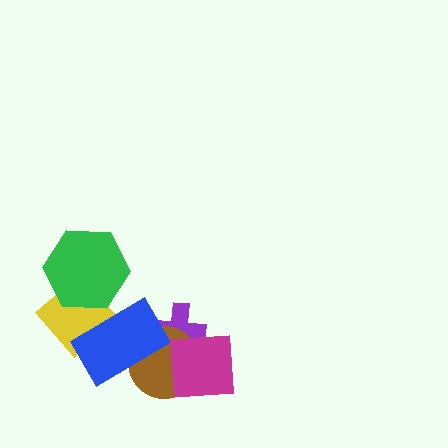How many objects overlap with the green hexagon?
1 object overlaps with the green hexagon.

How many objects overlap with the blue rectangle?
3 objects overlap with the blue rectangle.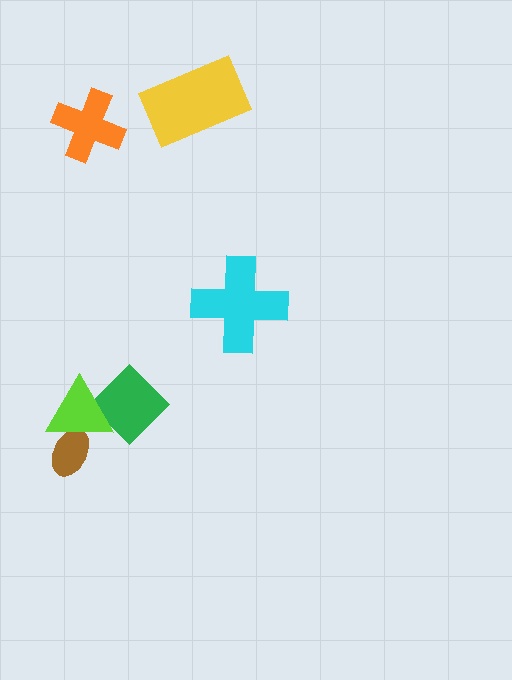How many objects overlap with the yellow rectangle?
0 objects overlap with the yellow rectangle.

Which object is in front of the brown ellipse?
The lime triangle is in front of the brown ellipse.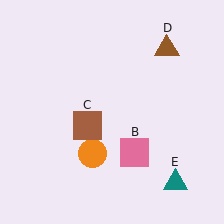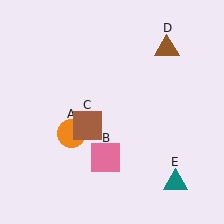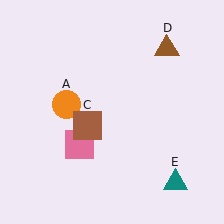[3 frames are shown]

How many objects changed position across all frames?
2 objects changed position: orange circle (object A), pink square (object B).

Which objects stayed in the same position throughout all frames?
Brown square (object C) and brown triangle (object D) and teal triangle (object E) remained stationary.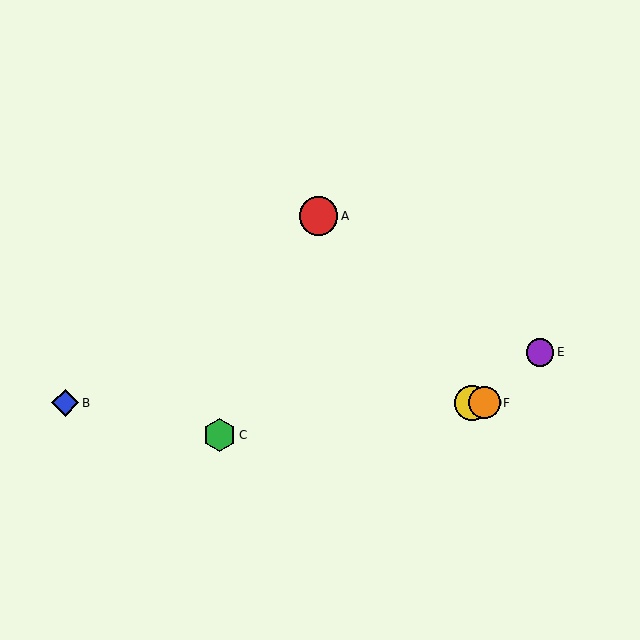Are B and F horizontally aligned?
Yes, both are at y≈403.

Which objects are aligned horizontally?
Objects B, D, F are aligned horizontally.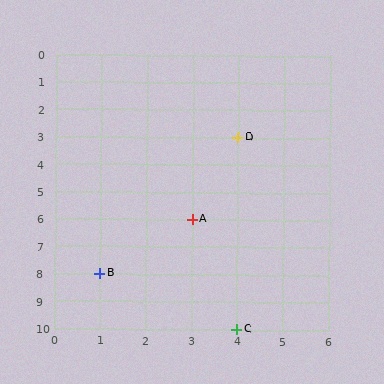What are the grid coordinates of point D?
Point D is at grid coordinates (4, 3).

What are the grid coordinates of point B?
Point B is at grid coordinates (1, 8).